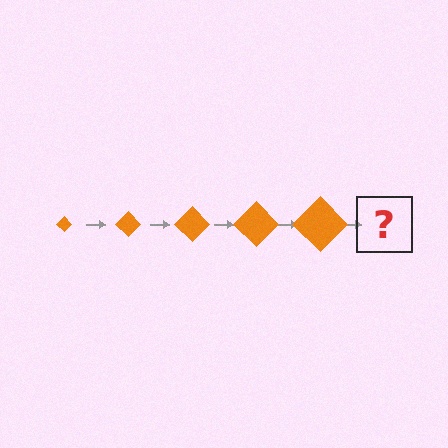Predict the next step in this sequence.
The next step is an orange diamond, larger than the previous one.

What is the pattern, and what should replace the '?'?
The pattern is that the diamond gets progressively larger each step. The '?' should be an orange diamond, larger than the previous one.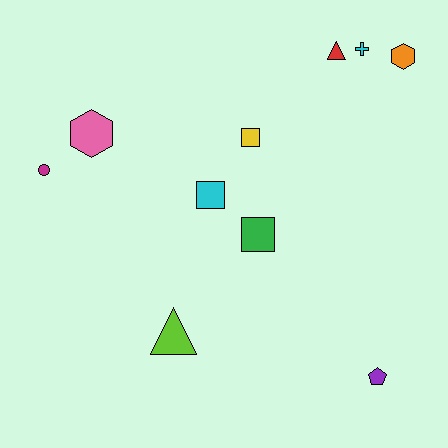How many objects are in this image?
There are 10 objects.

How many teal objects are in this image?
There are no teal objects.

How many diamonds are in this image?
There are no diamonds.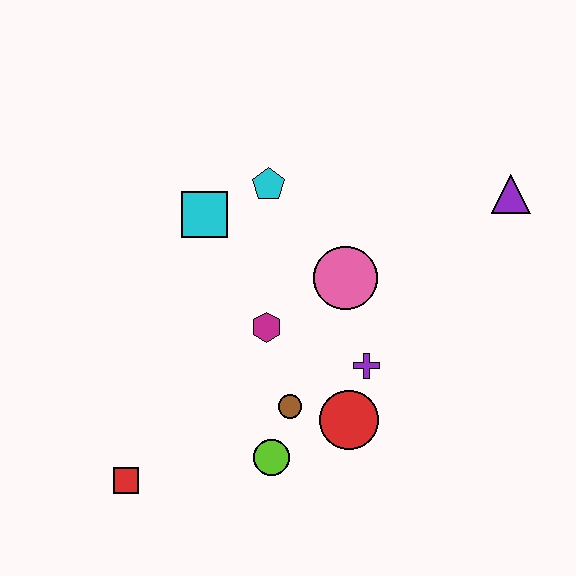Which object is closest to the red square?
The lime circle is closest to the red square.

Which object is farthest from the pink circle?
The red square is farthest from the pink circle.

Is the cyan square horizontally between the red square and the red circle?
Yes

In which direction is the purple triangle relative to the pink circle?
The purple triangle is to the right of the pink circle.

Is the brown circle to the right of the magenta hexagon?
Yes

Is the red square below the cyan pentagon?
Yes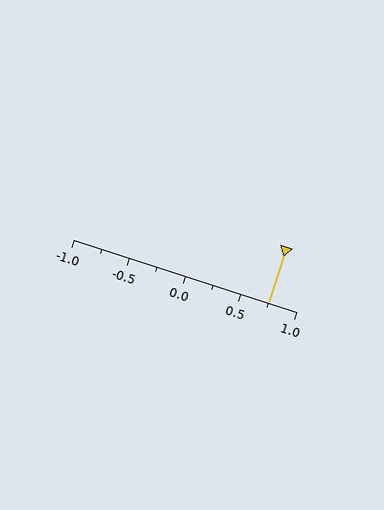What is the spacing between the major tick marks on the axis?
The major ticks are spaced 0.5 apart.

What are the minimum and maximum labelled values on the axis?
The axis runs from -1.0 to 1.0.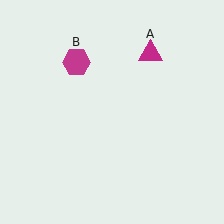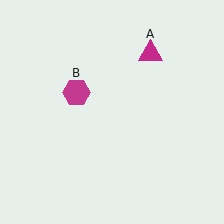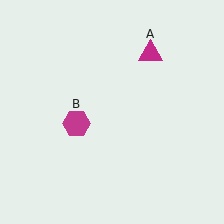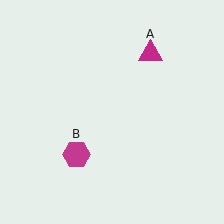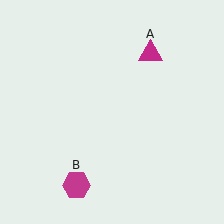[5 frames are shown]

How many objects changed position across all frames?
1 object changed position: magenta hexagon (object B).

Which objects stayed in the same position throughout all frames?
Magenta triangle (object A) remained stationary.